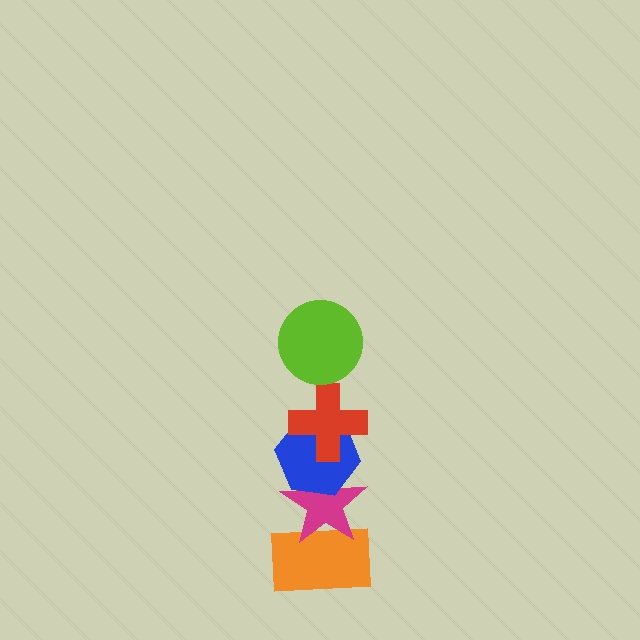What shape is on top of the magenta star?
The blue hexagon is on top of the magenta star.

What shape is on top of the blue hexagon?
The red cross is on top of the blue hexagon.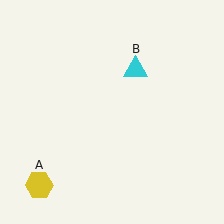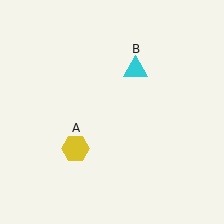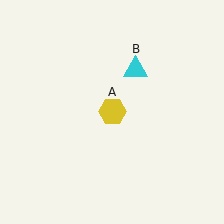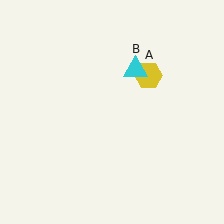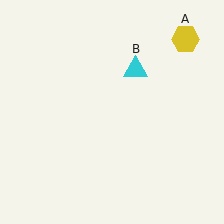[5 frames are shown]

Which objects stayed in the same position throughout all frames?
Cyan triangle (object B) remained stationary.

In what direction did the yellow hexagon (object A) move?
The yellow hexagon (object A) moved up and to the right.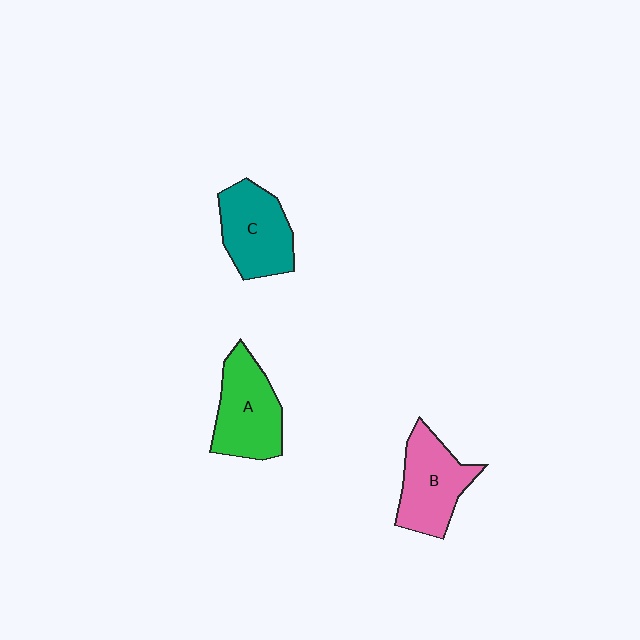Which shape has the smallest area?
Shape C (teal).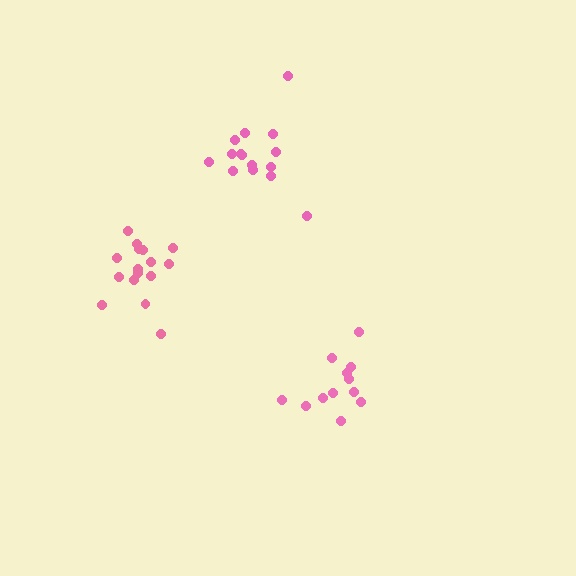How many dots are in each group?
Group 1: 16 dots, Group 2: 12 dots, Group 3: 15 dots (43 total).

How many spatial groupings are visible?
There are 3 spatial groupings.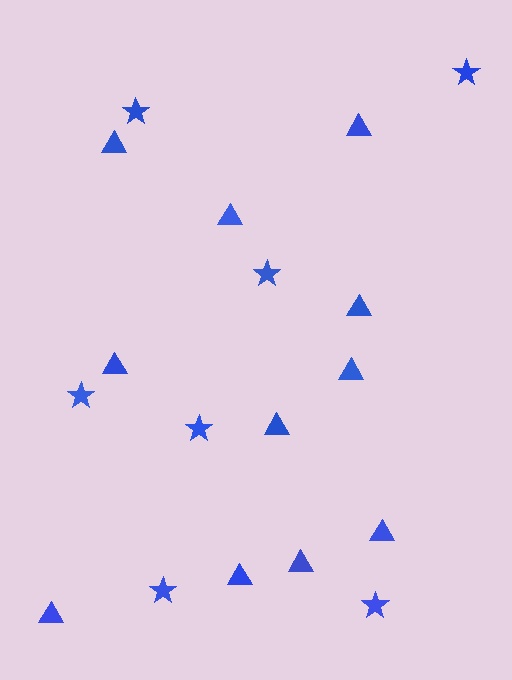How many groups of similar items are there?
There are 2 groups: one group of triangles (11) and one group of stars (7).